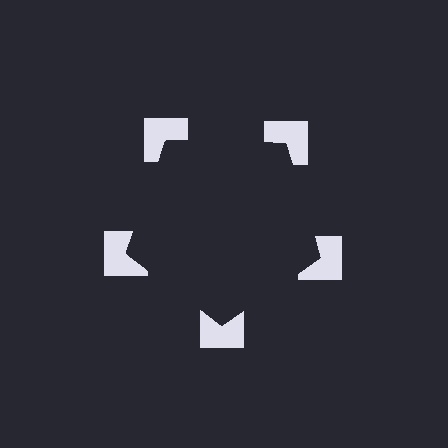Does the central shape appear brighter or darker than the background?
It typically appears slightly darker than the background, even though no actual brightness change is drawn.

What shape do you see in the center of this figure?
An illusory pentagon — its edges are inferred from the aligned wedge cuts in the notched squares, not physically drawn.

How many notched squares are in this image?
There are 5 — one at each vertex of the illusory pentagon.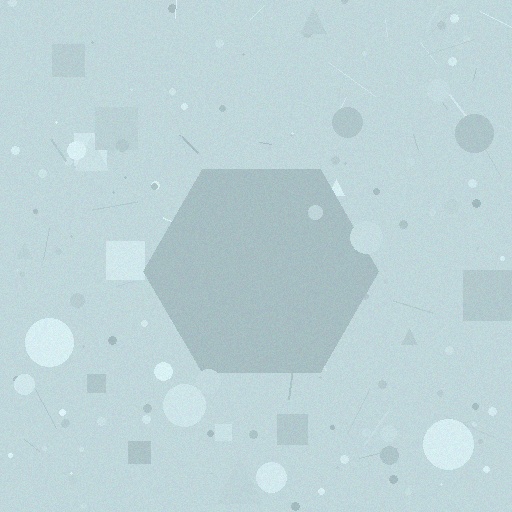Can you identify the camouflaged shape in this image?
The camouflaged shape is a hexagon.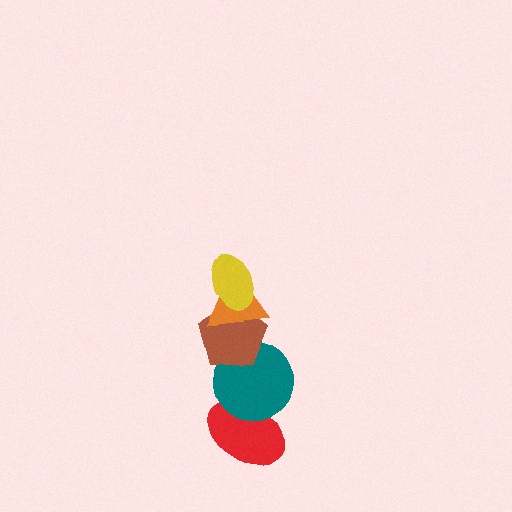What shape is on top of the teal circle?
The brown pentagon is on top of the teal circle.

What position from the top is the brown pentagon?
The brown pentagon is 3rd from the top.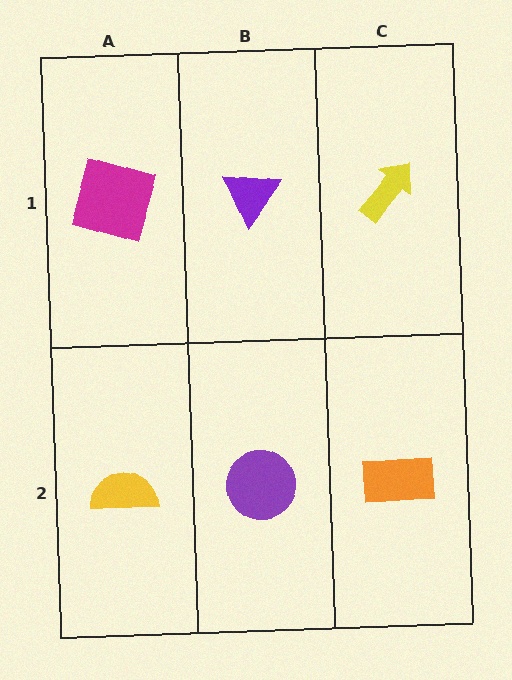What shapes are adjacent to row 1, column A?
A yellow semicircle (row 2, column A), a purple triangle (row 1, column B).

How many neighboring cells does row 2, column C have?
2.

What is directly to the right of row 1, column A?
A purple triangle.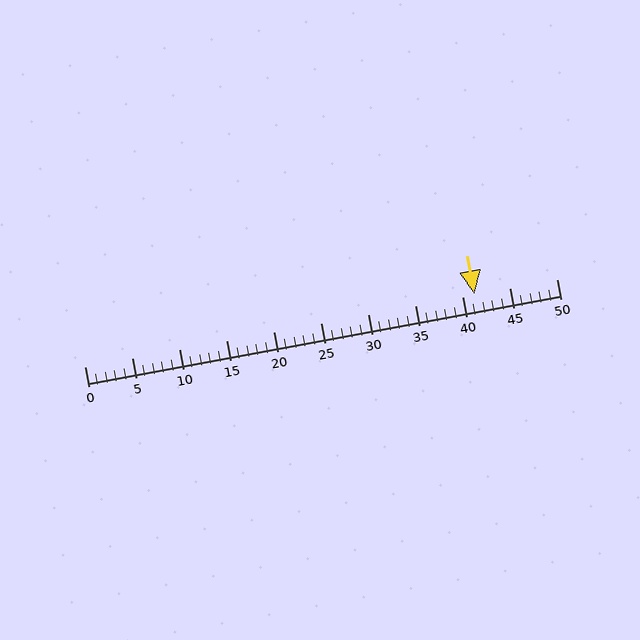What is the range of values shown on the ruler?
The ruler shows values from 0 to 50.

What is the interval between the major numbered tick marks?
The major tick marks are spaced 5 units apart.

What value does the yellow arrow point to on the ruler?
The yellow arrow points to approximately 41.